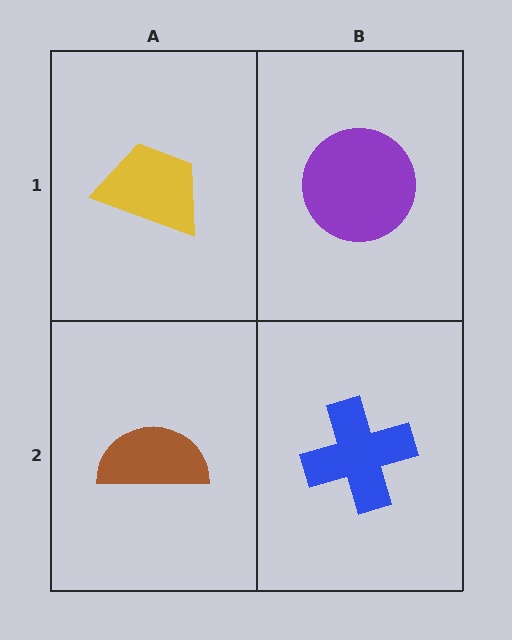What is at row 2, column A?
A brown semicircle.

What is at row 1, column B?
A purple circle.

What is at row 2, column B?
A blue cross.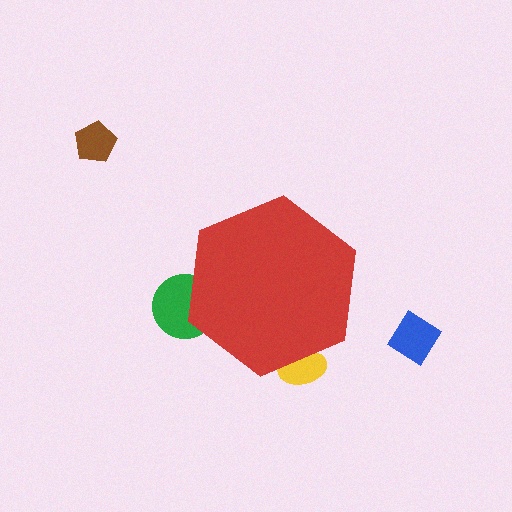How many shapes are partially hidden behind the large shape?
2 shapes are partially hidden.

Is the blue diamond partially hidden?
No, the blue diamond is fully visible.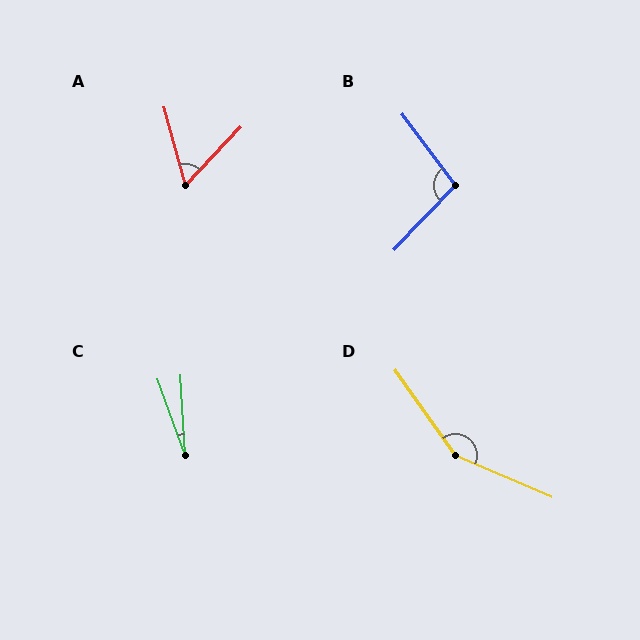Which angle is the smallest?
C, at approximately 16 degrees.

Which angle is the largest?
D, at approximately 149 degrees.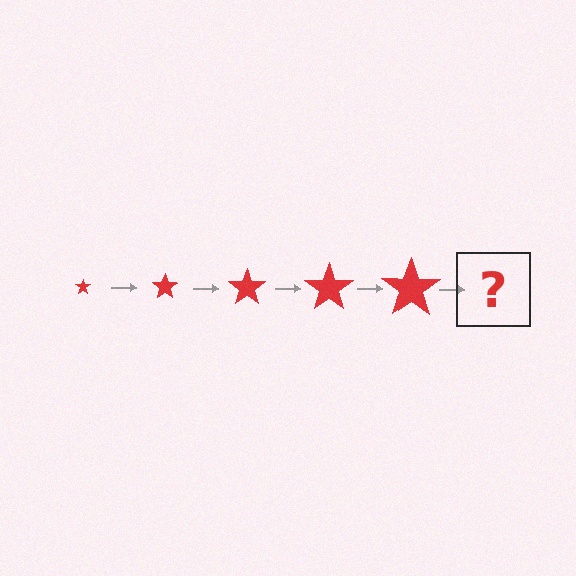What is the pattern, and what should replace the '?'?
The pattern is that the star gets progressively larger each step. The '?' should be a red star, larger than the previous one.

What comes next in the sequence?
The next element should be a red star, larger than the previous one.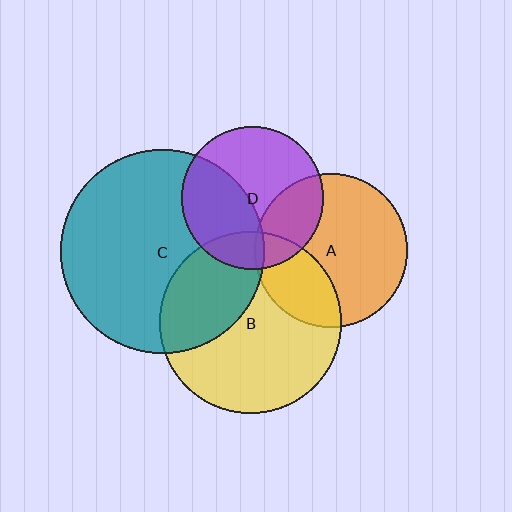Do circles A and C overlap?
Yes.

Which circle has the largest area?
Circle C (teal).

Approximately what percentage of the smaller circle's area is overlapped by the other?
Approximately 5%.